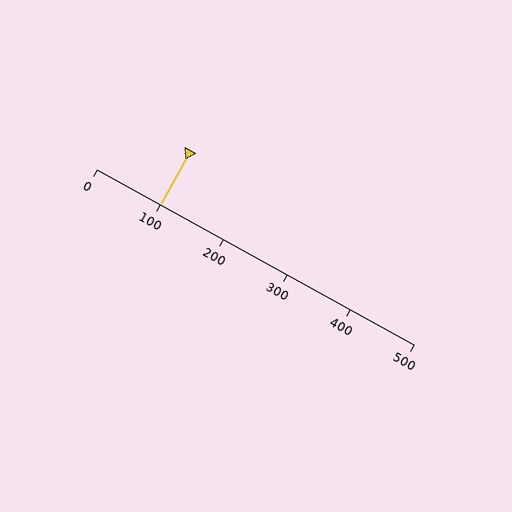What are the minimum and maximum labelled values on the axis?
The axis runs from 0 to 500.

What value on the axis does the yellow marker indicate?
The marker indicates approximately 100.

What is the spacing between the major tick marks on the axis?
The major ticks are spaced 100 apart.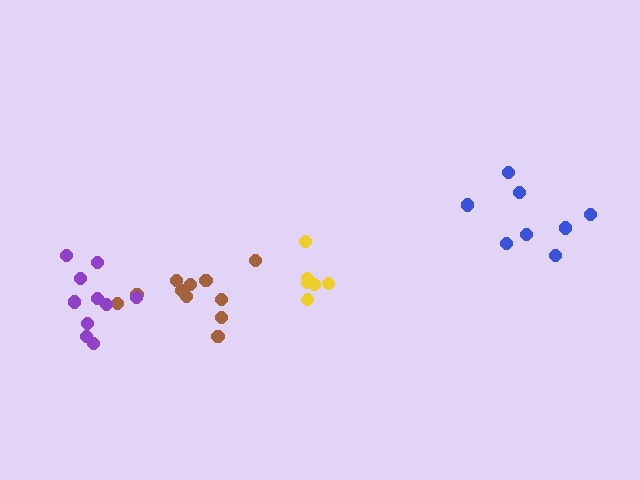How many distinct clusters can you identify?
There are 4 distinct clusters.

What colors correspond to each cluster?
The clusters are colored: yellow, brown, blue, purple.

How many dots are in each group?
Group 1: 6 dots, Group 2: 11 dots, Group 3: 8 dots, Group 4: 10 dots (35 total).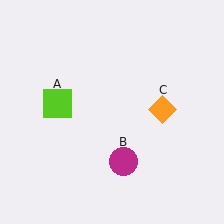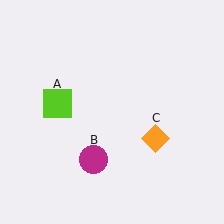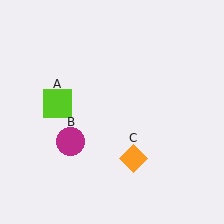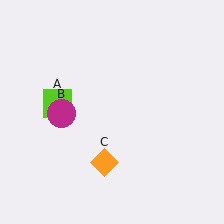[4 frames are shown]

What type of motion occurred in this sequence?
The magenta circle (object B), orange diamond (object C) rotated clockwise around the center of the scene.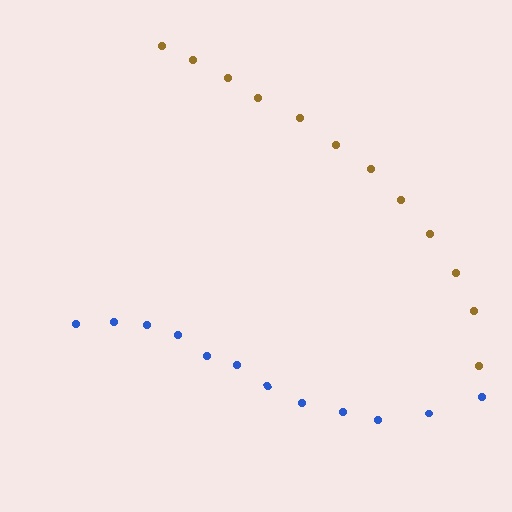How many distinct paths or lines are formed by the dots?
There are 2 distinct paths.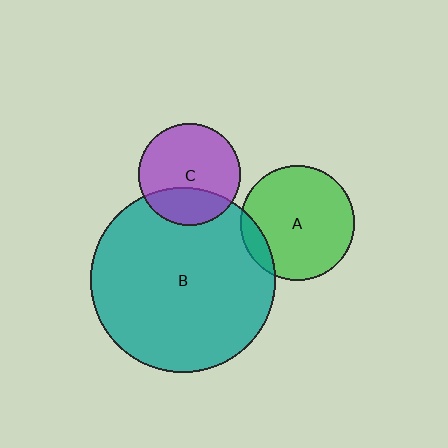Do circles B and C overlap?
Yes.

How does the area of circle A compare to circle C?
Approximately 1.3 times.